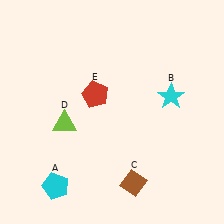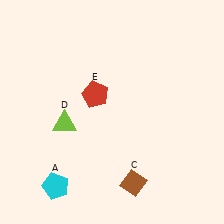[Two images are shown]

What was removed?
The cyan star (B) was removed in Image 2.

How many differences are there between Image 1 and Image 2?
There is 1 difference between the two images.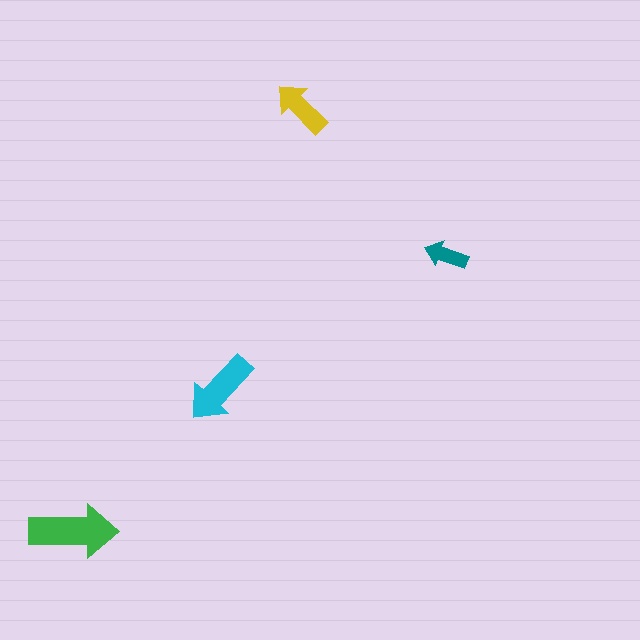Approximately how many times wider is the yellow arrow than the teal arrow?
About 1.5 times wider.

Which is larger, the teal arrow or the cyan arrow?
The cyan one.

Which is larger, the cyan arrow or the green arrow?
The green one.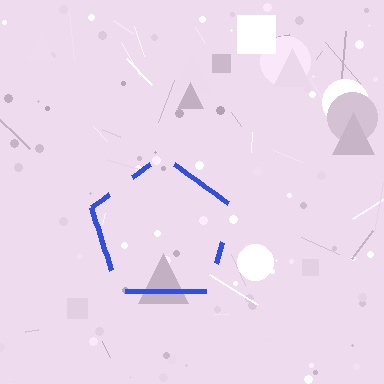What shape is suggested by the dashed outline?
The dashed outline suggests a pentagon.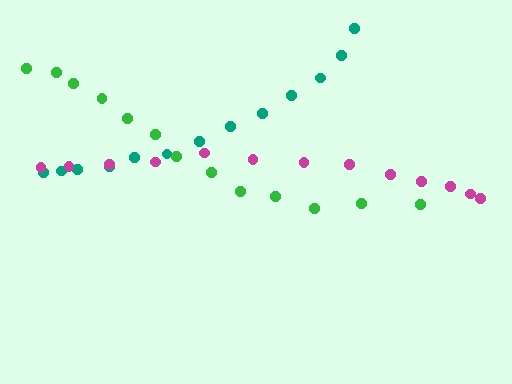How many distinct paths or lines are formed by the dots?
There are 3 distinct paths.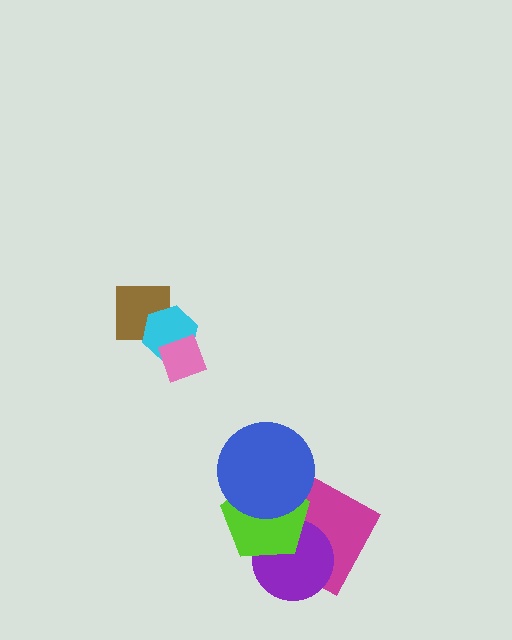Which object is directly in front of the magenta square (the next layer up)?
The purple circle is directly in front of the magenta square.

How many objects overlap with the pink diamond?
1 object overlaps with the pink diamond.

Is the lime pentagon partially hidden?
Yes, it is partially covered by another shape.